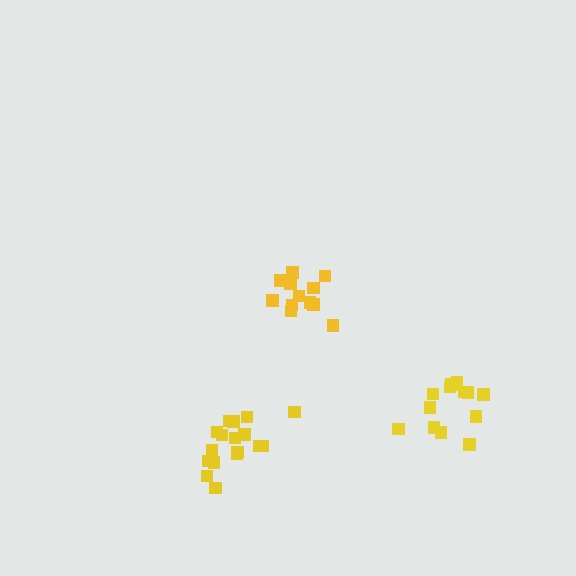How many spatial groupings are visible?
There are 3 spatial groupings.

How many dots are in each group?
Group 1: 17 dots, Group 2: 13 dots, Group 3: 12 dots (42 total).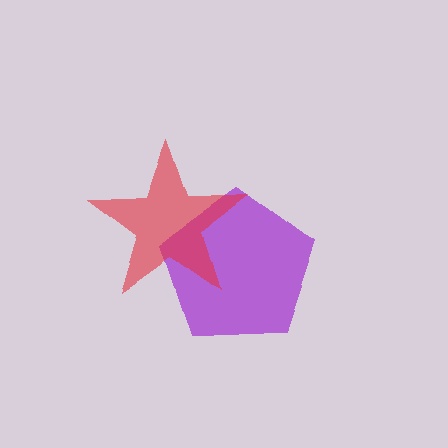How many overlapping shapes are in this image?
There are 2 overlapping shapes in the image.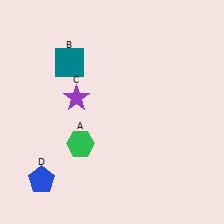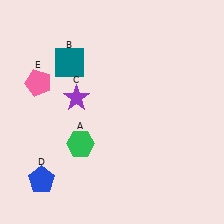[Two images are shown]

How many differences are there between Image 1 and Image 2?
There is 1 difference between the two images.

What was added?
A pink pentagon (E) was added in Image 2.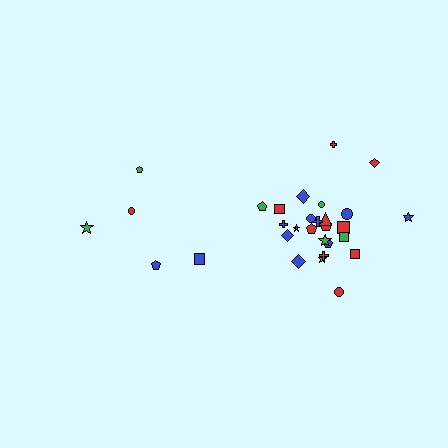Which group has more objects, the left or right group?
The right group.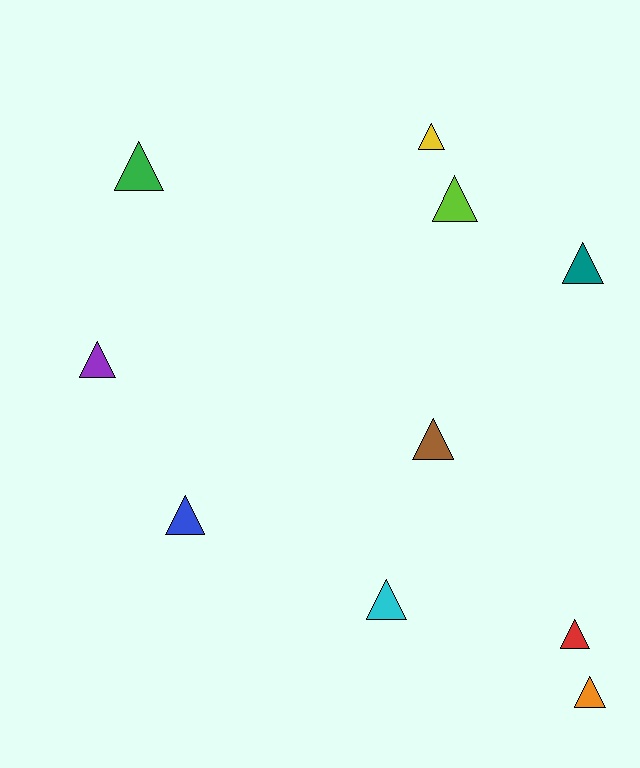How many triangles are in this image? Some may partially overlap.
There are 10 triangles.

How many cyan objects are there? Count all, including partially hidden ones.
There is 1 cyan object.